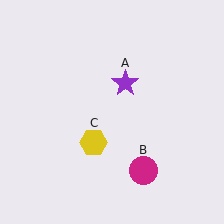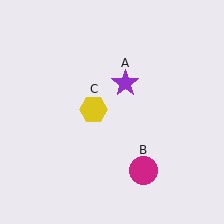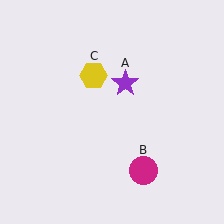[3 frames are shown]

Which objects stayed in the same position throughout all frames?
Purple star (object A) and magenta circle (object B) remained stationary.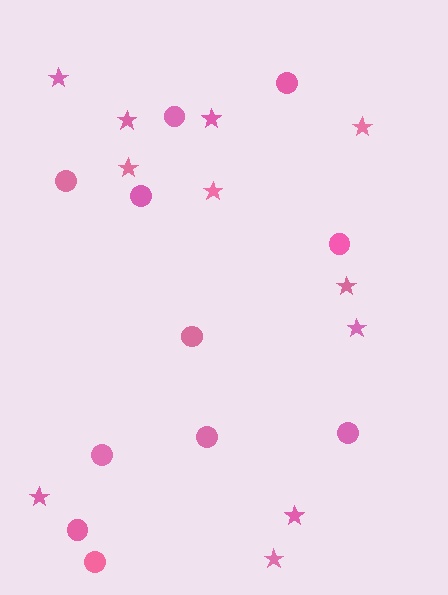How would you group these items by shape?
There are 2 groups: one group of circles (11) and one group of stars (11).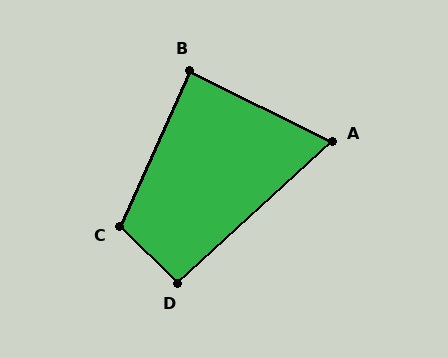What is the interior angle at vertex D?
Approximately 93 degrees (approximately right).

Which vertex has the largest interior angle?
C, at approximately 111 degrees.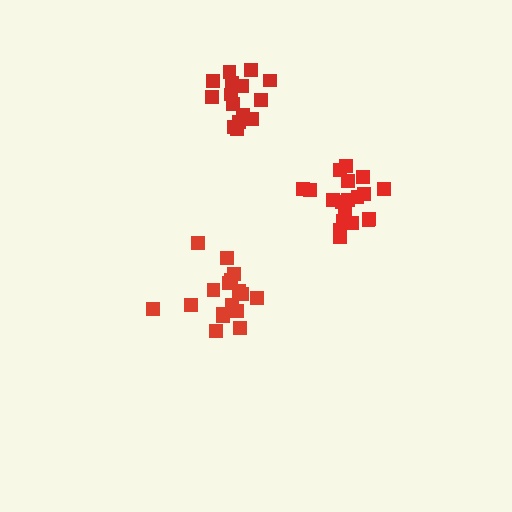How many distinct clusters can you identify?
There are 3 distinct clusters.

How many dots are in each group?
Group 1: 20 dots, Group 2: 17 dots, Group 3: 15 dots (52 total).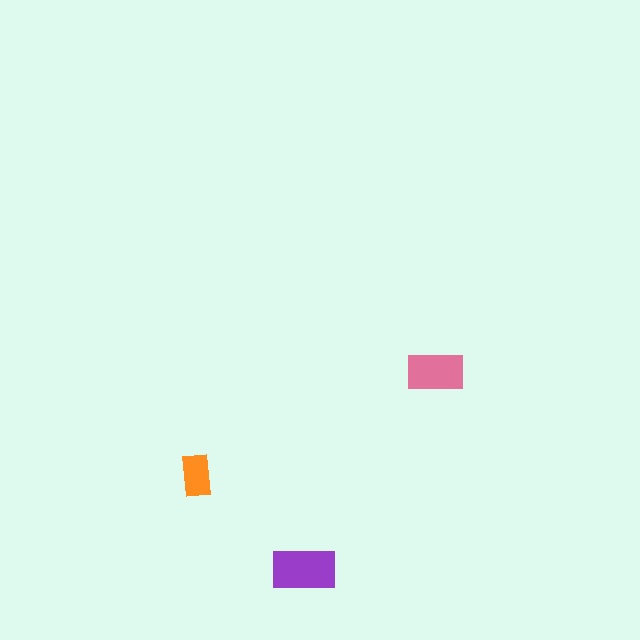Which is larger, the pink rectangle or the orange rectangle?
The pink one.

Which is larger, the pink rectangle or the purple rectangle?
The purple one.